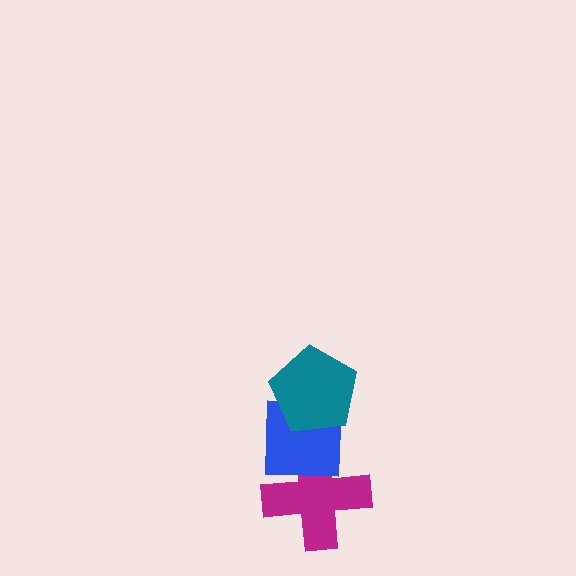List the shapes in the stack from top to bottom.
From top to bottom: the teal pentagon, the blue square, the magenta cross.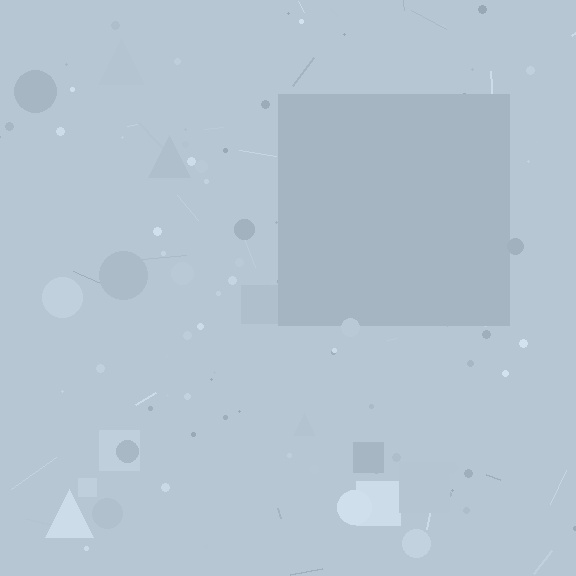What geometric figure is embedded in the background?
A square is embedded in the background.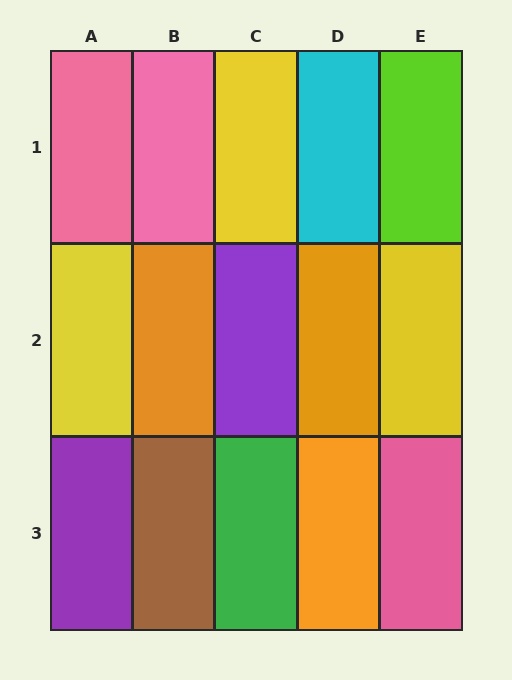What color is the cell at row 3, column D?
Orange.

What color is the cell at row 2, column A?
Yellow.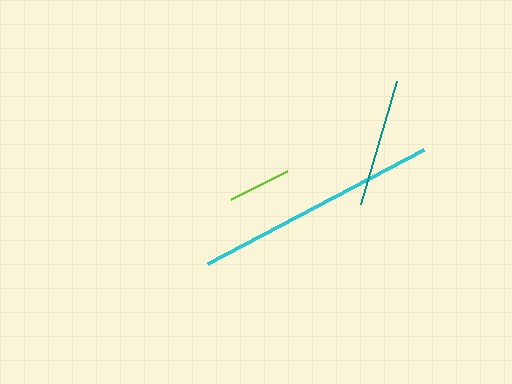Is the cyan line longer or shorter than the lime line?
The cyan line is longer than the lime line.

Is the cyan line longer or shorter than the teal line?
The cyan line is longer than the teal line.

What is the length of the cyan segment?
The cyan segment is approximately 244 pixels long.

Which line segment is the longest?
The cyan line is the longest at approximately 244 pixels.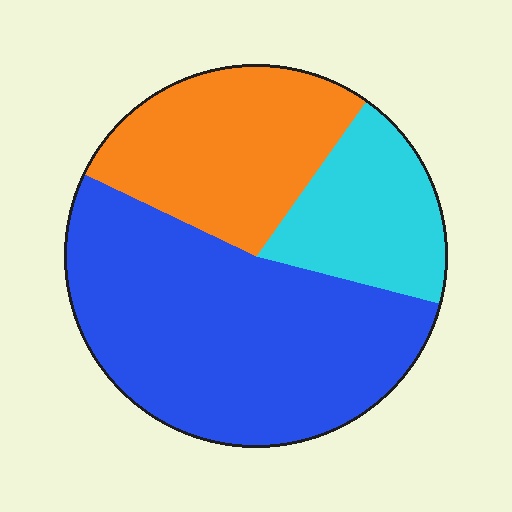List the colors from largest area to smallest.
From largest to smallest: blue, orange, cyan.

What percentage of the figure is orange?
Orange takes up between a sixth and a third of the figure.